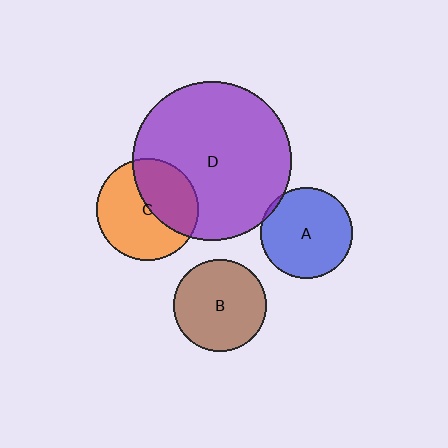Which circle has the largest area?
Circle D (purple).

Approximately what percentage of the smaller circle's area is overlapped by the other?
Approximately 40%.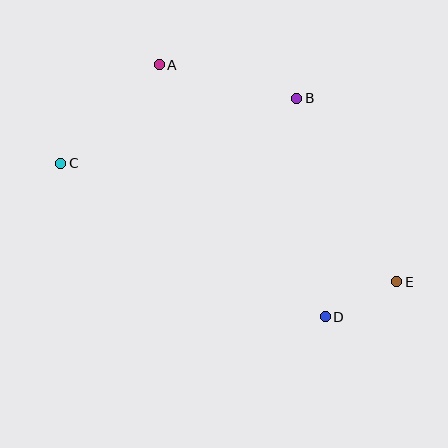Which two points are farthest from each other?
Points C and E are farthest from each other.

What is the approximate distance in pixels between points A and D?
The distance between A and D is approximately 302 pixels.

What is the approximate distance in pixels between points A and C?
The distance between A and C is approximately 139 pixels.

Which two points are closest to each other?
Points D and E are closest to each other.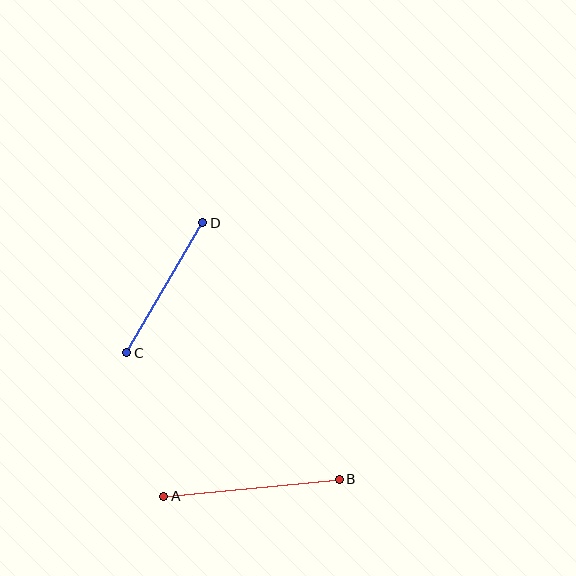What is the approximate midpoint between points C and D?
The midpoint is at approximately (165, 288) pixels.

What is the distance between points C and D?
The distance is approximately 151 pixels.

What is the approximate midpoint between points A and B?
The midpoint is at approximately (252, 488) pixels.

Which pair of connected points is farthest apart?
Points A and B are farthest apart.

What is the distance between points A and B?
The distance is approximately 176 pixels.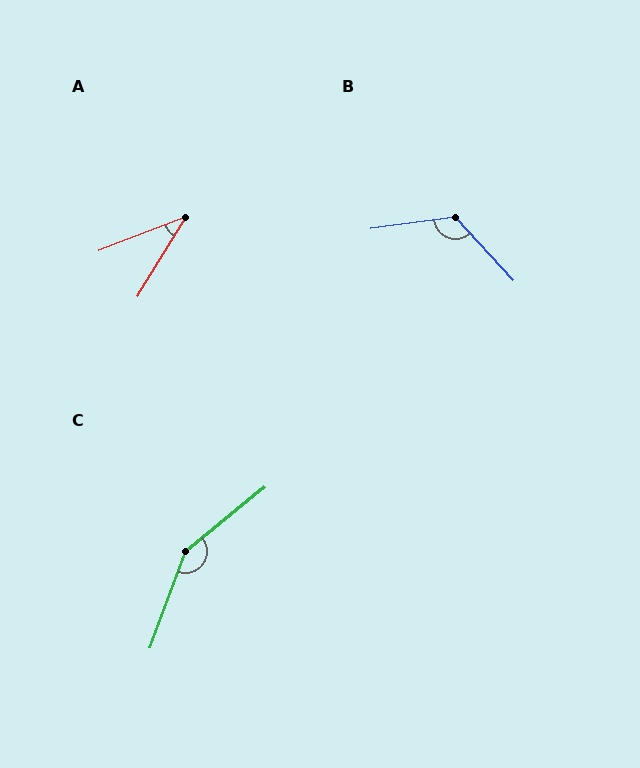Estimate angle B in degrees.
Approximately 125 degrees.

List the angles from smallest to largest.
A (38°), B (125°), C (149°).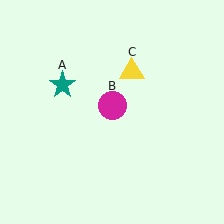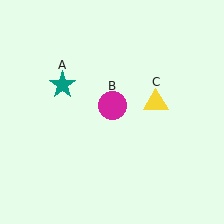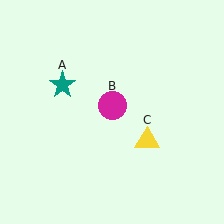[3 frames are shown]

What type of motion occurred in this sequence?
The yellow triangle (object C) rotated clockwise around the center of the scene.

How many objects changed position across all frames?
1 object changed position: yellow triangle (object C).